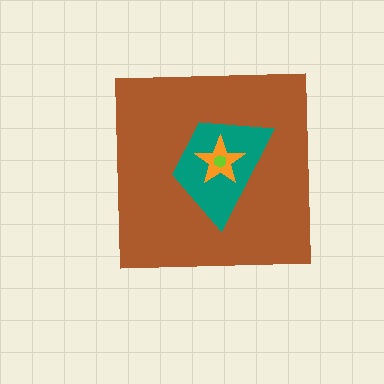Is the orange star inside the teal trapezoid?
Yes.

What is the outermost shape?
The brown square.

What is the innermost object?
The lime hexagon.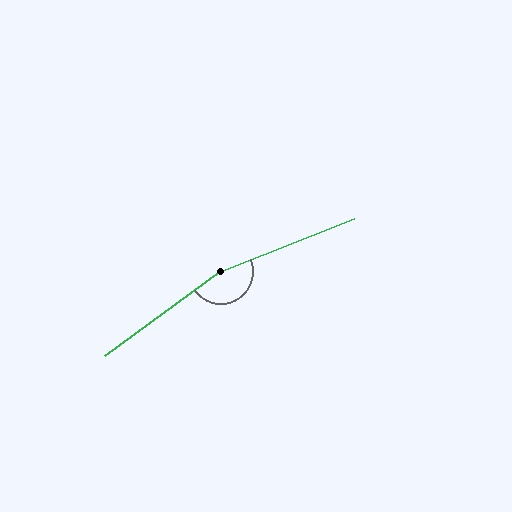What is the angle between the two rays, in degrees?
Approximately 166 degrees.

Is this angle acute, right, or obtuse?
It is obtuse.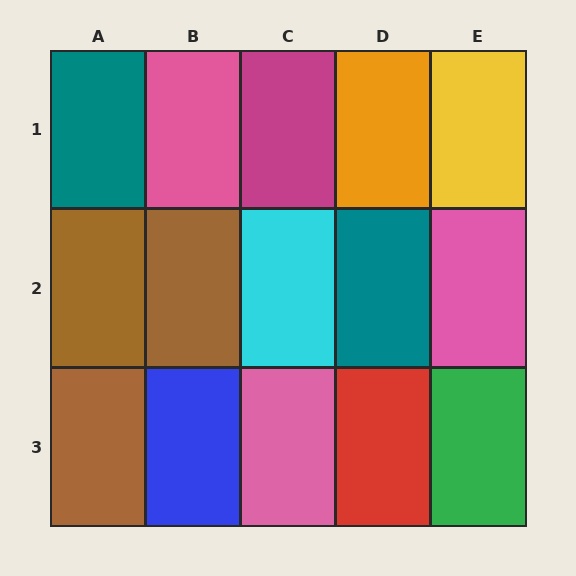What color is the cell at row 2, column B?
Brown.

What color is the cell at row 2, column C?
Cyan.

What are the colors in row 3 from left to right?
Brown, blue, pink, red, green.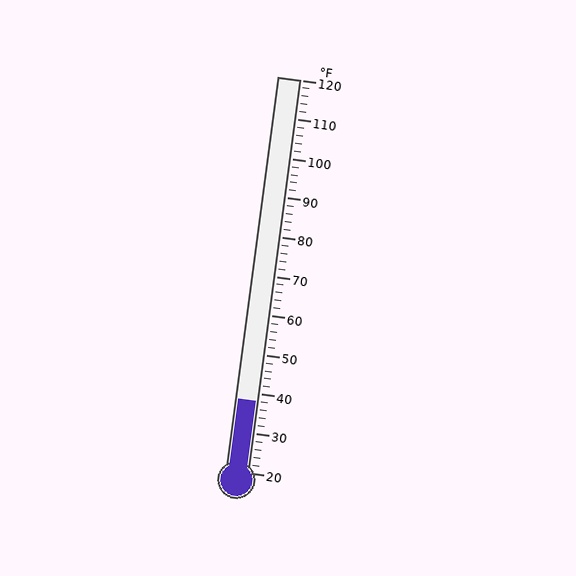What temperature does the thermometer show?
The thermometer shows approximately 38°F.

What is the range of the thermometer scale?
The thermometer scale ranges from 20°F to 120°F.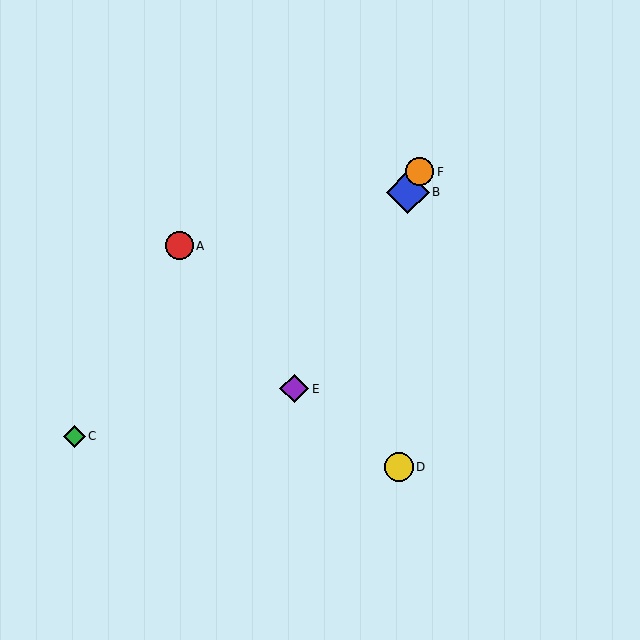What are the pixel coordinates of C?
Object C is at (74, 436).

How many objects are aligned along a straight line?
3 objects (B, E, F) are aligned along a straight line.